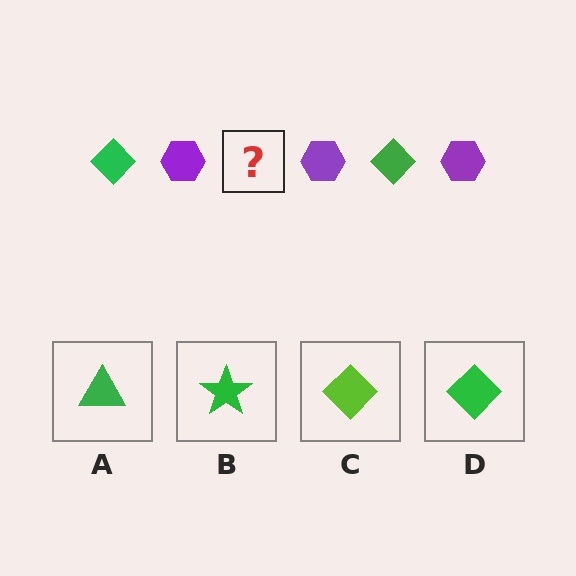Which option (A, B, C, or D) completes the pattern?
D.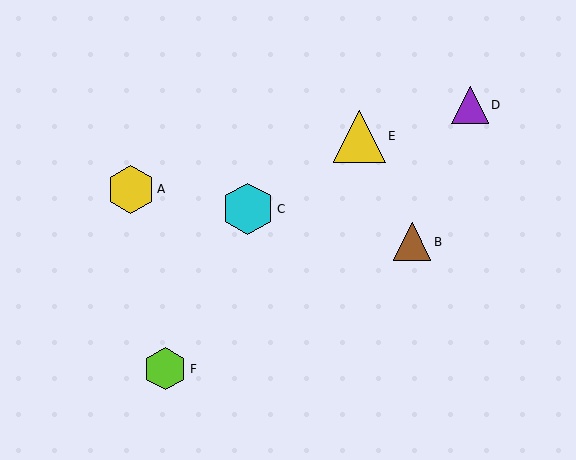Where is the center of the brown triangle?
The center of the brown triangle is at (412, 242).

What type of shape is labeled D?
Shape D is a purple triangle.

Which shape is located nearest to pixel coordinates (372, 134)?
The yellow triangle (labeled E) at (359, 136) is nearest to that location.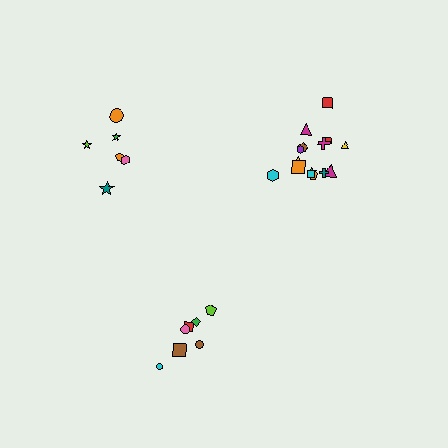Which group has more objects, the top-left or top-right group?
The top-right group.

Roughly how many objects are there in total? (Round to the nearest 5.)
Roughly 30 objects in total.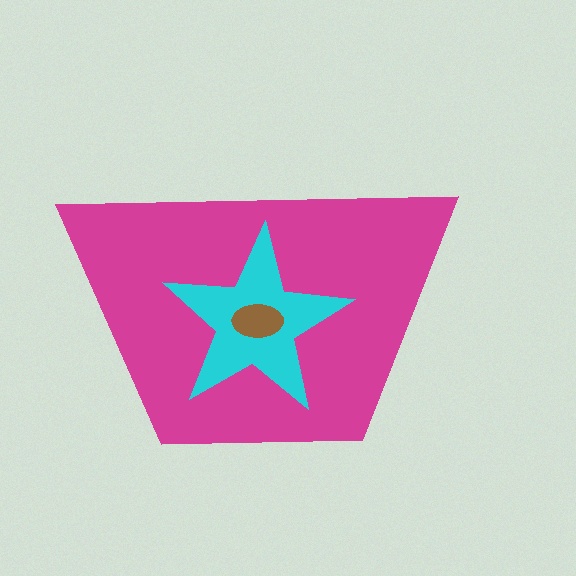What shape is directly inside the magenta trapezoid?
The cyan star.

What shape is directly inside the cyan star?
The brown ellipse.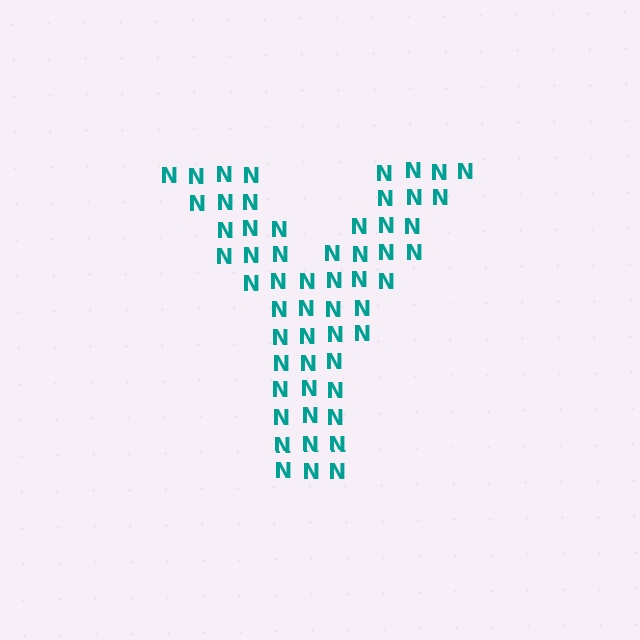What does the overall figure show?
The overall figure shows the letter Y.